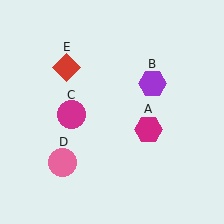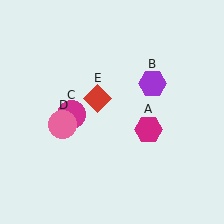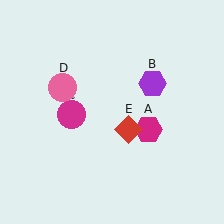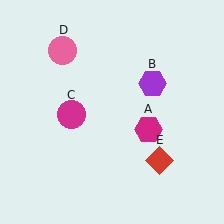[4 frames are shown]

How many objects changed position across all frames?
2 objects changed position: pink circle (object D), red diamond (object E).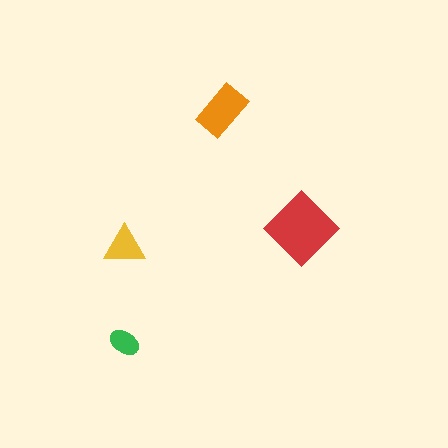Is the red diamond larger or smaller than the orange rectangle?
Larger.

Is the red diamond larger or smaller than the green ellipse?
Larger.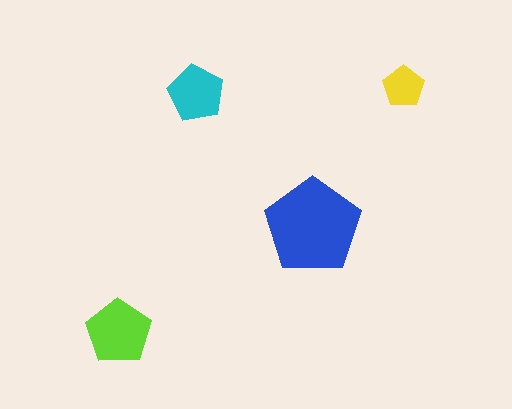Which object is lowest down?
The lime pentagon is bottommost.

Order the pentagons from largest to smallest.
the blue one, the lime one, the cyan one, the yellow one.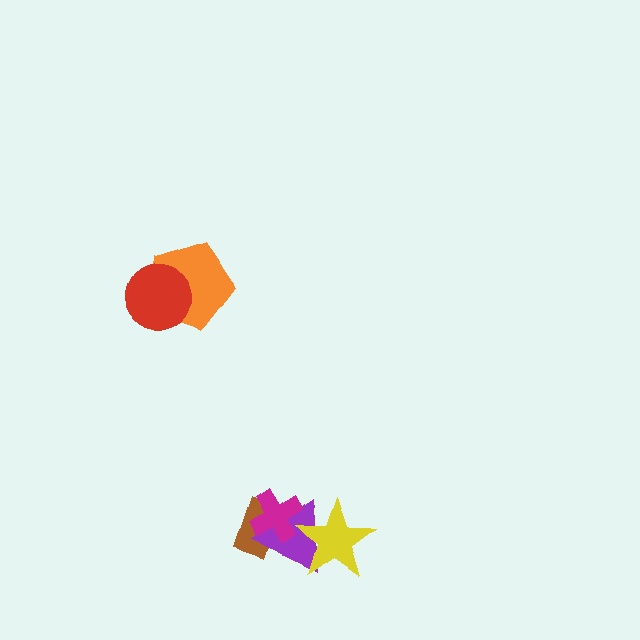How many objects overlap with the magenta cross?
2 objects overlap with the magenta cross.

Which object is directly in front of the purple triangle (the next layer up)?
The magenta cross is directly in front of the purple triangle.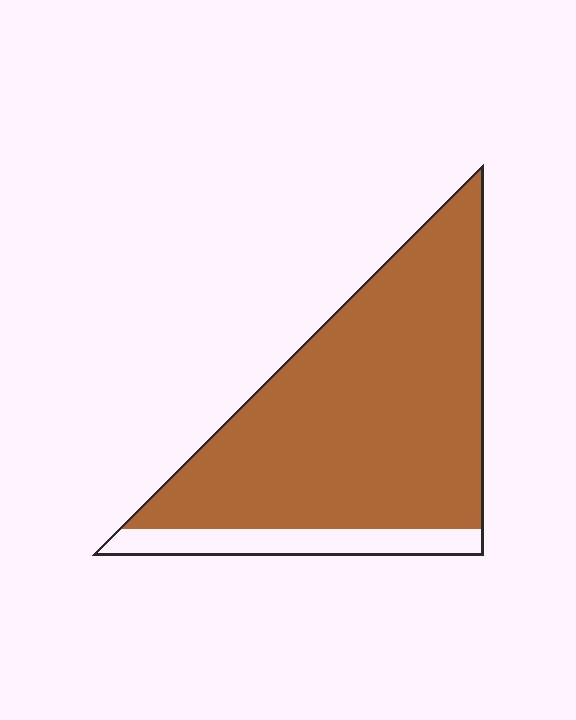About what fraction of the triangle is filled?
About seven eighths (7/8).